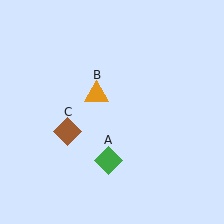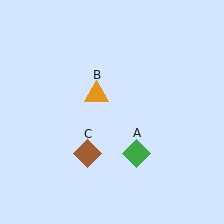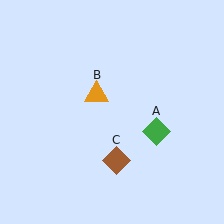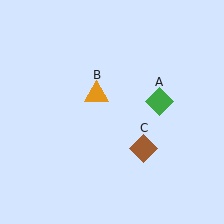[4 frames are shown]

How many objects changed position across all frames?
2 objects changed position: green diamond (object A), brown diamond (object C).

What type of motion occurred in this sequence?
The green diamond (object A), brown diamond (object C) rotated counterclockwise around the center of the scene.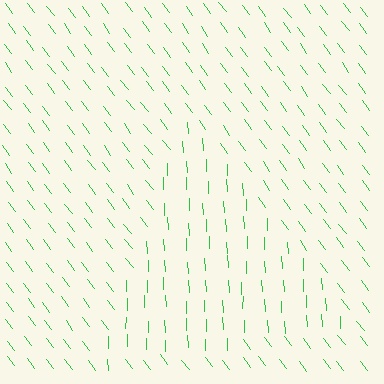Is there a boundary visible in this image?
Yes, there is a texture boundary formed by a change in line orientation.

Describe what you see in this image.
The image is filled with small green line segments. A triangle region in the image has lines oriented differently from the surrounding lines, creating a visible texture boundary.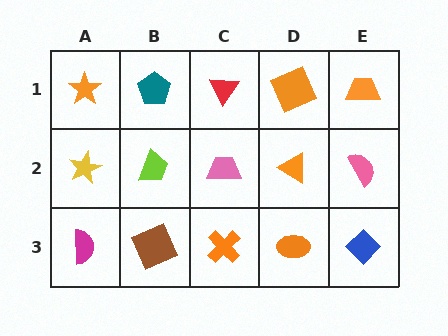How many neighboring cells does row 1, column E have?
2.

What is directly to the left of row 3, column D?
An orange cross.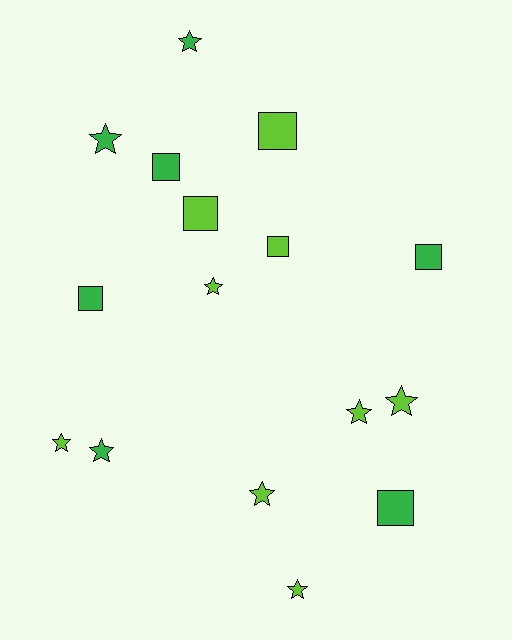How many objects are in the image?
There are 16 objects.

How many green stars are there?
There are 3 green stars.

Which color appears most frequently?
Lime, with 9 objects.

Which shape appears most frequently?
Star, with 9 objects.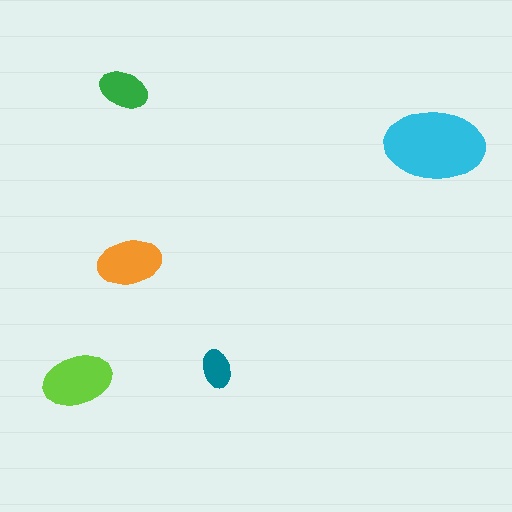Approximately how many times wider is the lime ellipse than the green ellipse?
About 1.5 times wider.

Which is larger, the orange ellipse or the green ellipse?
The orange one.